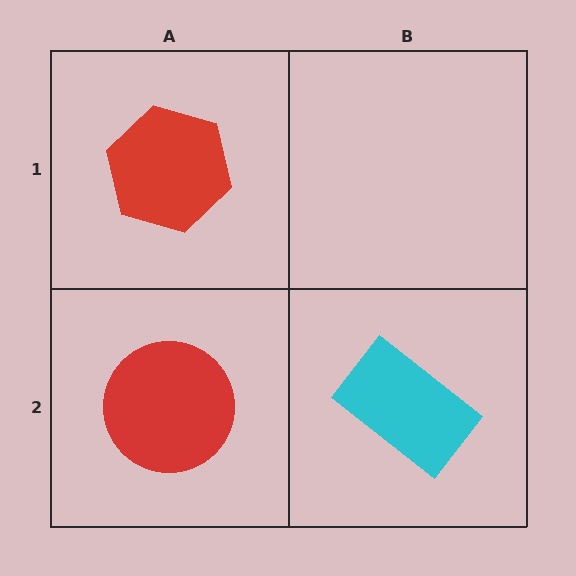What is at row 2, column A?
A red circle.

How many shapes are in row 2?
2 shapes.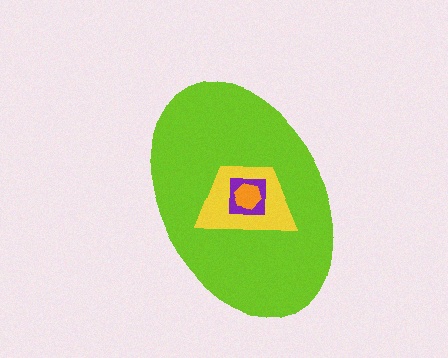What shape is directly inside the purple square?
The orange hexagon.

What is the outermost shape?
The lime ellipse.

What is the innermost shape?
The orange hexagon.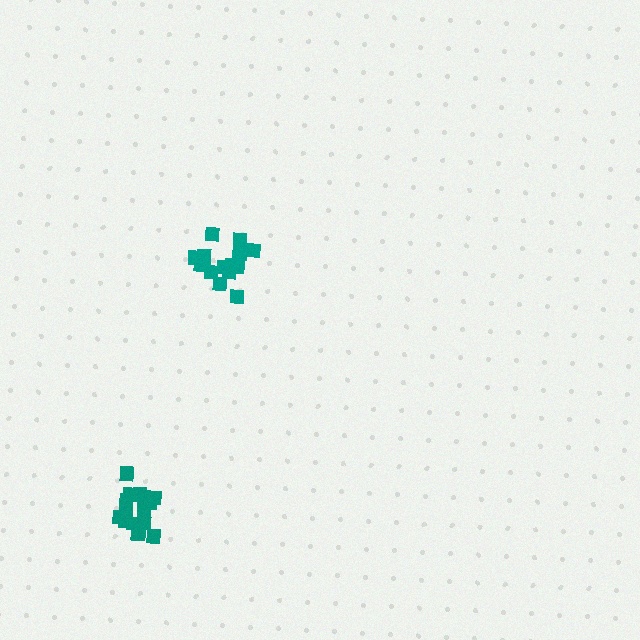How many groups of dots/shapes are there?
There are 2 groups.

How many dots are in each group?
Group 1: 15 dots, Group 2: 15 dots (30 total).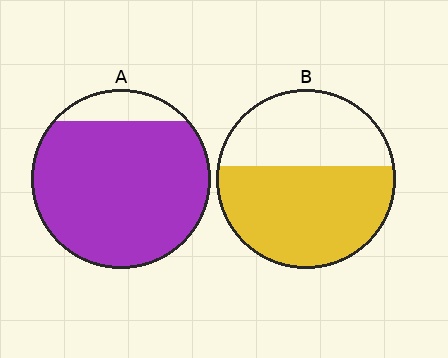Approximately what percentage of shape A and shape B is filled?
A is approximately 90% and B is approximately 60%.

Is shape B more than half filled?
Yes.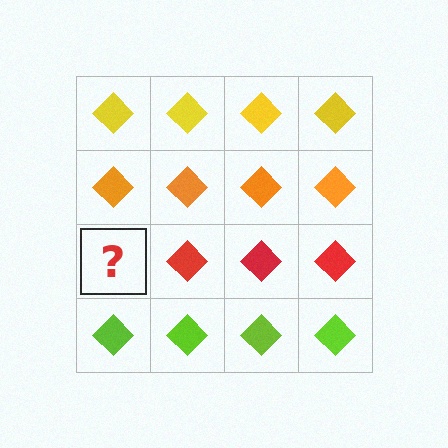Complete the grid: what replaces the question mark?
The question mark should be replaced with a red diamond.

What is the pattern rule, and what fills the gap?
The rule is that each row has a consistent color. The gap should be filled with a red diamond.